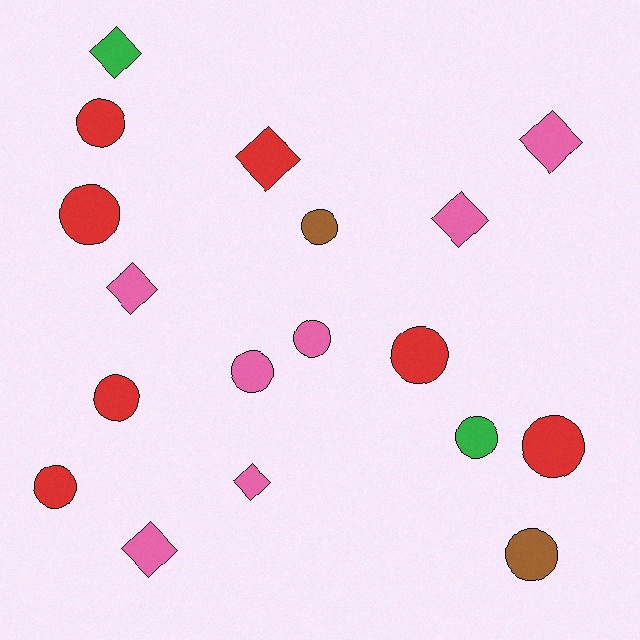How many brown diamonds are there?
There are no brown diamonds.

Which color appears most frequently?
Red, with 7 objects.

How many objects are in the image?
There are 18 objects.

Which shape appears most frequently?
Circle, with 11 objects.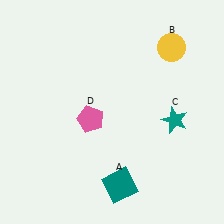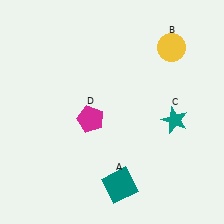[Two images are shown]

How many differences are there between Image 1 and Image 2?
There is 1 difference between the two images.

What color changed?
The pentagon (D) changed from pink in Image 1 to magenta in Image 2.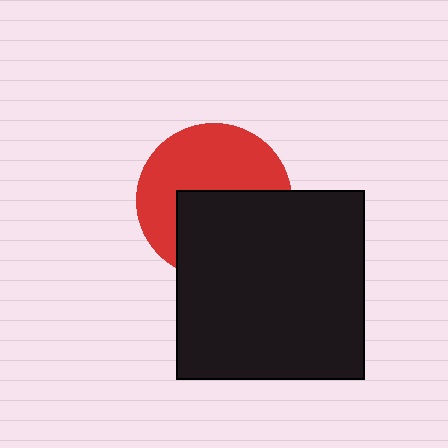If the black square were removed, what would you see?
You would see the complete red circle.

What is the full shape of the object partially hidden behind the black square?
The partially hidden object is a red circle.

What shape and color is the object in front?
The object in front is a black square.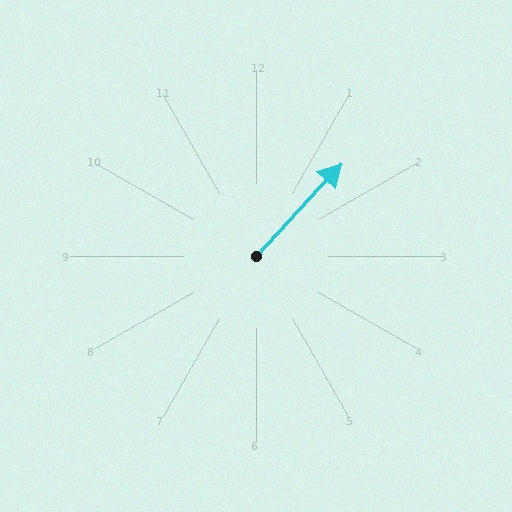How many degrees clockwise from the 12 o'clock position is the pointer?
Approximately 43 degrees.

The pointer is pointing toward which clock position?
Roughly 1 o'clock.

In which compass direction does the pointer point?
Northeast.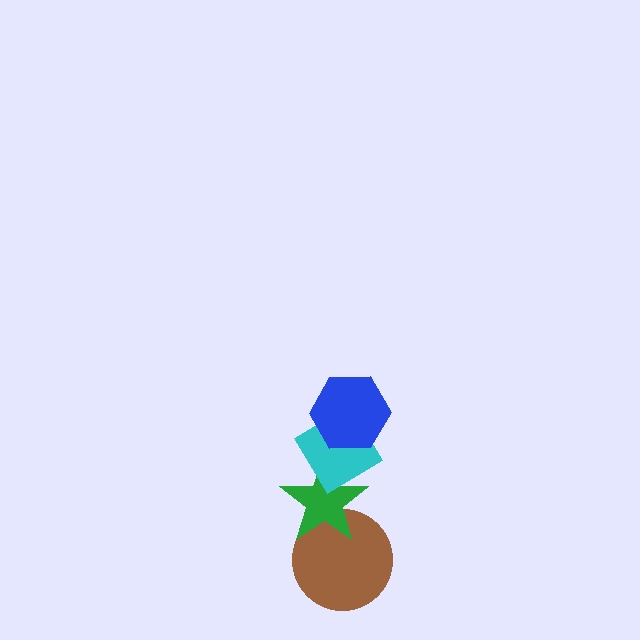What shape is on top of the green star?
The cyan diamond is on top of the green star.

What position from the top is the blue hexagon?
The blue hexagon is 1st from the top.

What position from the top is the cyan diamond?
The cyan diamond is 2nd from the top.